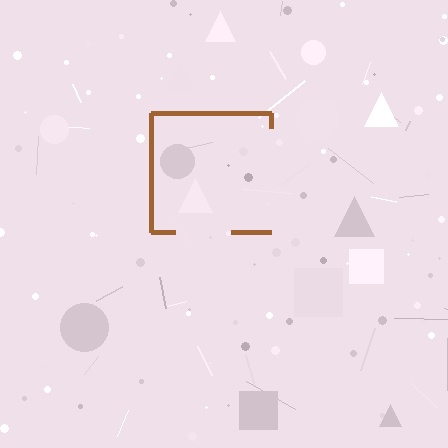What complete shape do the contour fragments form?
The contour fragments form a square.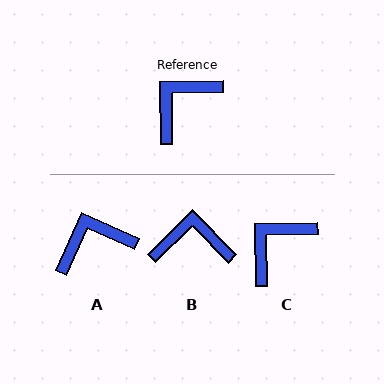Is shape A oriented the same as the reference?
No, it is off by about 25 degrees.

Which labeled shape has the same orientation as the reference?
C.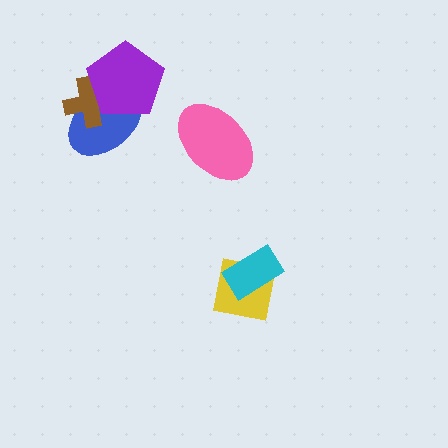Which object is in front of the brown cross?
The purple pentagon is in front of the brown cross.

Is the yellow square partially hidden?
Yes, it is partially covered by another shape.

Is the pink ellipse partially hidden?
No, no other shape covers it.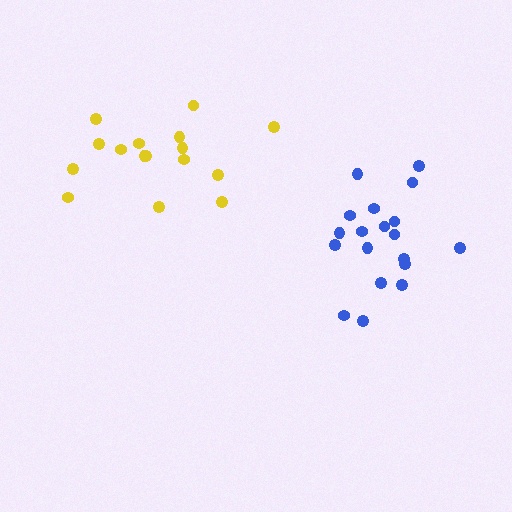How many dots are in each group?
Group 1: 16 dots, Group 2: 19 dots (35 total).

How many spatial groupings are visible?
There are 2 spatial groupings.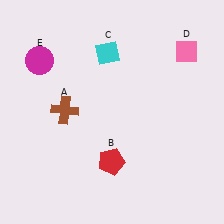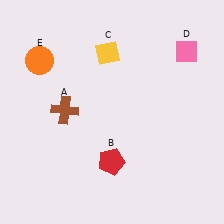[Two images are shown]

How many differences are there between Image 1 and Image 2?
There are 2 differences between the two images.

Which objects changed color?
C changed from cyan to yellow. E changed from magenta to orange.